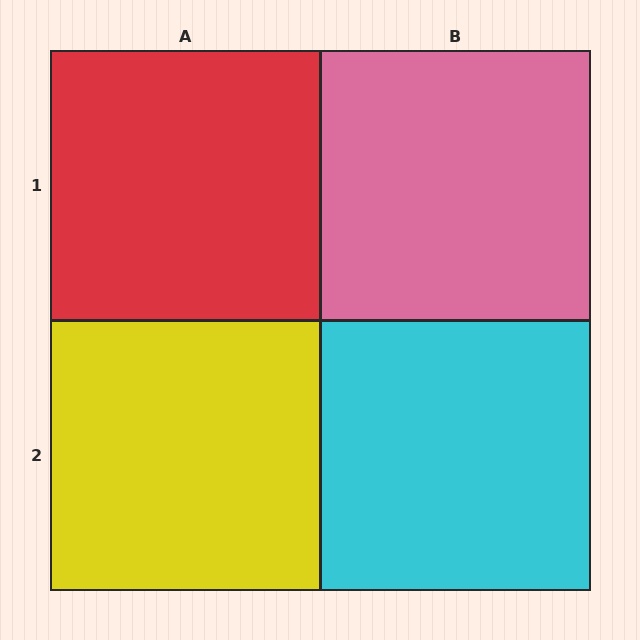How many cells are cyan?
1 cell is cyan.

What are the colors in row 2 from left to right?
Yellow, cyan.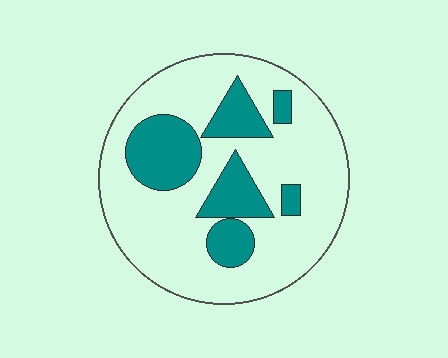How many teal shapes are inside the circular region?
6.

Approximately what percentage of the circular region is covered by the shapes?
Approximately 25%.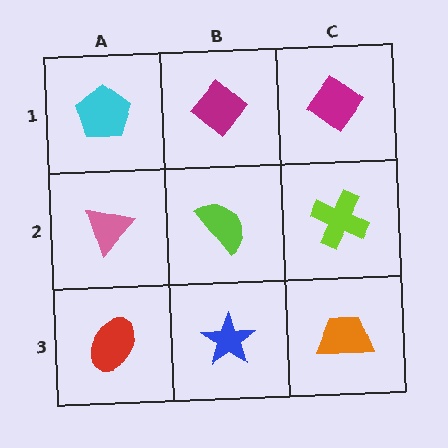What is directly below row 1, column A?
A pink triangle.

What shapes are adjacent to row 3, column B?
A lime semicircle (row 2, column B), a red ellipse (row 3, column A), an orange trapezoid (row 3, column C).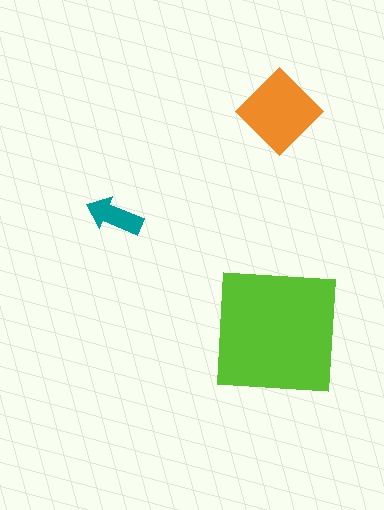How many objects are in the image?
There are 3 objects in the image.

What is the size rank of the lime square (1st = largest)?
1st.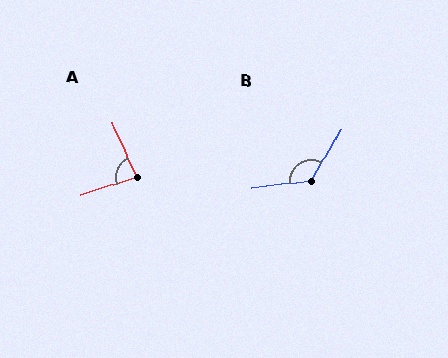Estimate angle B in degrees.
Approximately 128 degrees.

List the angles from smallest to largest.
A (84°), B (128°).